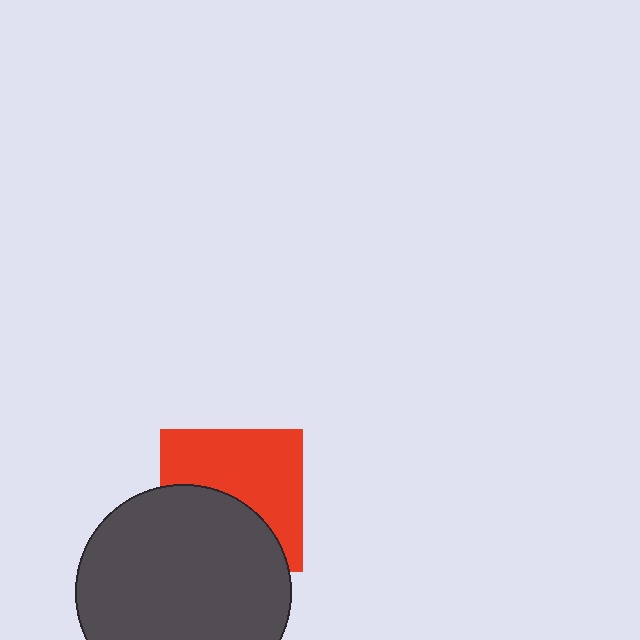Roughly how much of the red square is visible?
About half of it is visible (roughly 56%).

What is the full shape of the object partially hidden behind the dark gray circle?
The partially hidden object is a red square.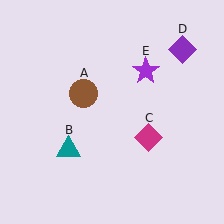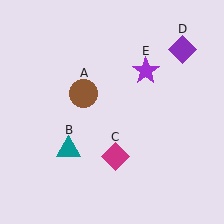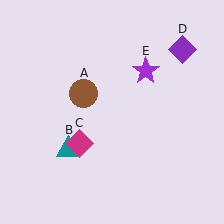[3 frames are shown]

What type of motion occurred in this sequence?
The magenta diamond (object C) rotated clockwise around the center of the scene.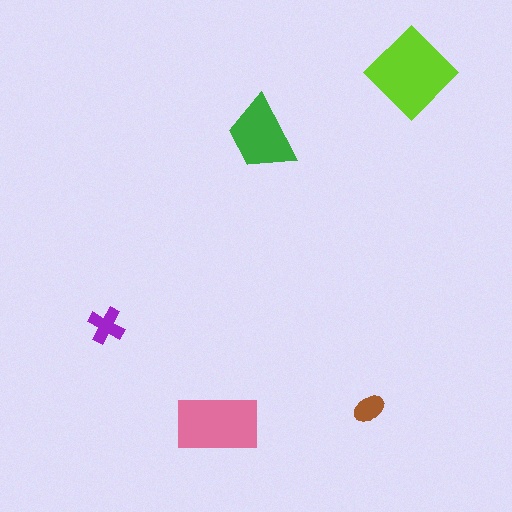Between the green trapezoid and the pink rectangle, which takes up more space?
The pink rectangle.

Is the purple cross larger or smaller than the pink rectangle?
Smaller.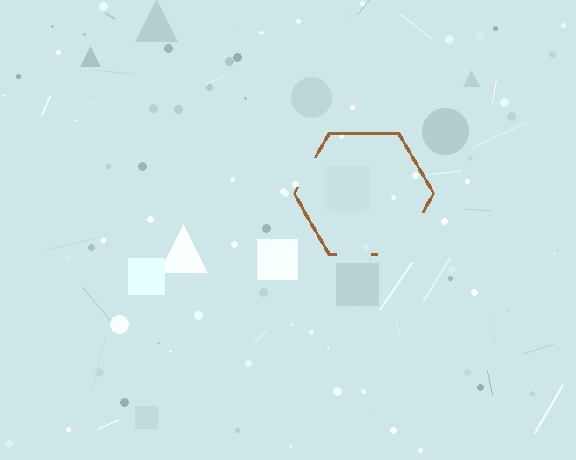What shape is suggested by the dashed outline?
The dashed outline suggests a hexagon.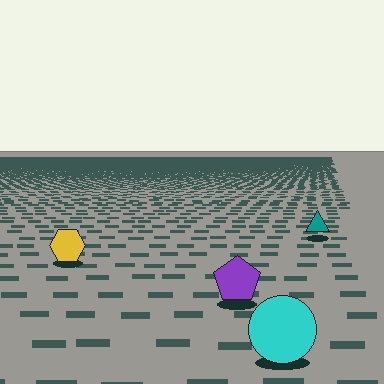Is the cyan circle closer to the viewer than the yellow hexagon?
Yes. The cyan circle is closer — you can tell from the texture gradient: the ground texture is coarser near it.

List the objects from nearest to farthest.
From nearest to farthest: the cyan circle, the purple pentagon, the yellow hexagon, the teal triangle.